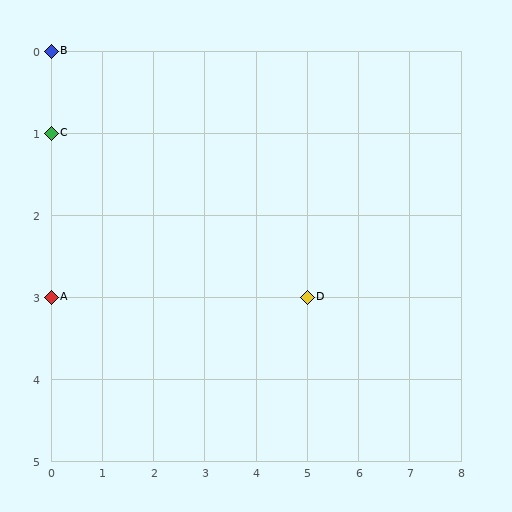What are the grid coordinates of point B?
Point B is at grid coordinates (0, 0).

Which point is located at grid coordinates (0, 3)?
Point A is at (0, 3).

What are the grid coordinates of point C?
Point C is at grid coordinates (0, 1).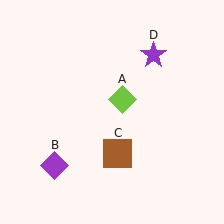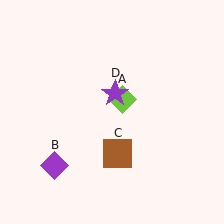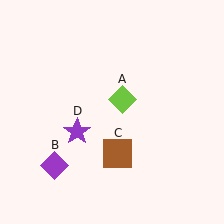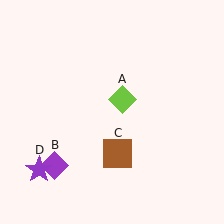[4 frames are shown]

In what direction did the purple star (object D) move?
The purple star (object D) moved down and to the left.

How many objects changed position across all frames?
1 object changed position: purple star (object D).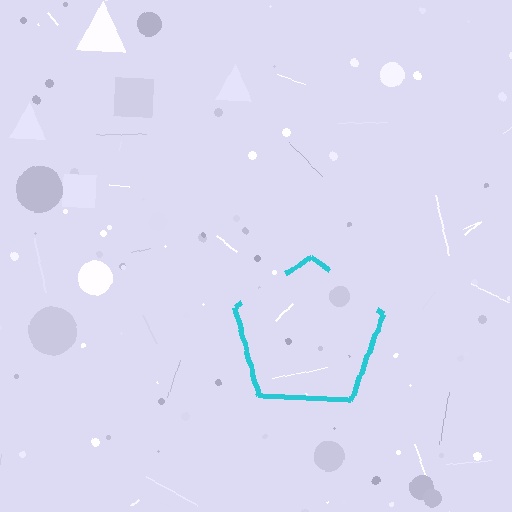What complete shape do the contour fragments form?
The contour fragments form a pentagon.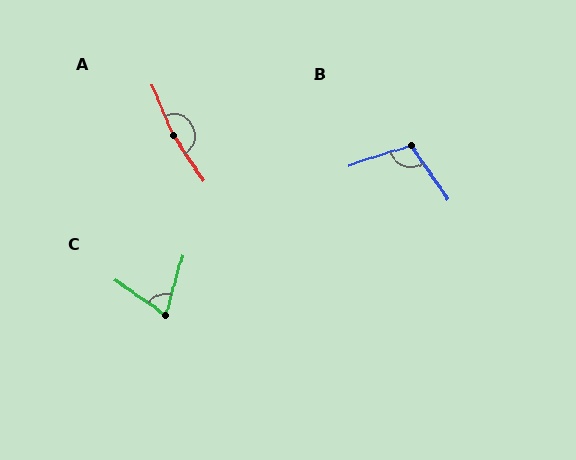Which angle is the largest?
A, at approximately 170 degrees.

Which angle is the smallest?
C, at approximately 71 degrees.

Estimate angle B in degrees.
Approximately 107 degrees.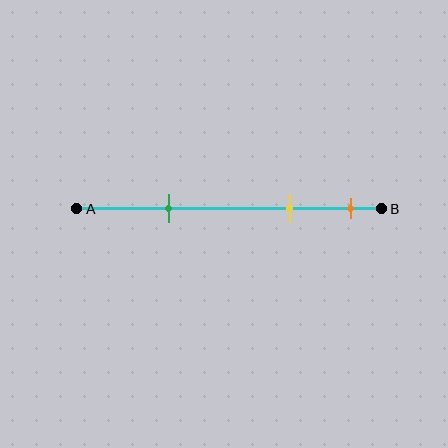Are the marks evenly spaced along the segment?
No, the marks are not evenly spaced.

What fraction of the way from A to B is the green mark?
The green mark is approximately 30% (0.3) of the way from A to B.